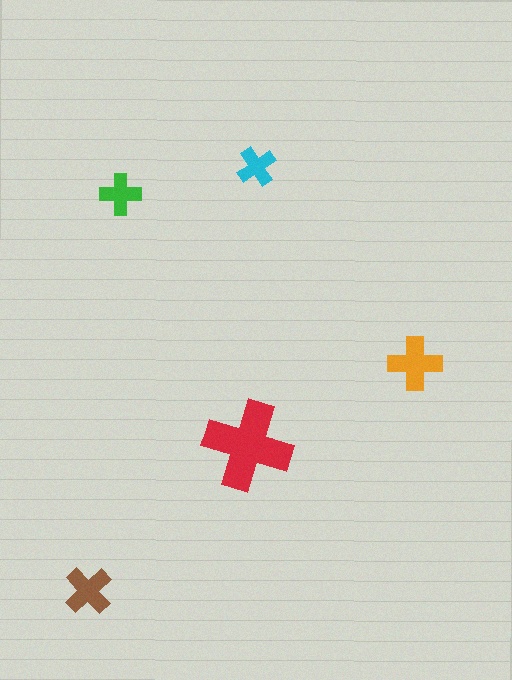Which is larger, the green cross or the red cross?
The red one.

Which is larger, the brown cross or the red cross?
The red one.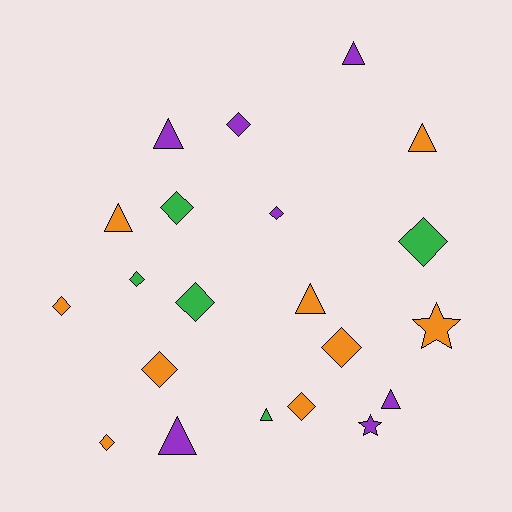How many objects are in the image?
There are 21 objects.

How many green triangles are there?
There is 1 green triangle.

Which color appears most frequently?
Orange, with 9 objects.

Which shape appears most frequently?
Diamond, with 11 objects.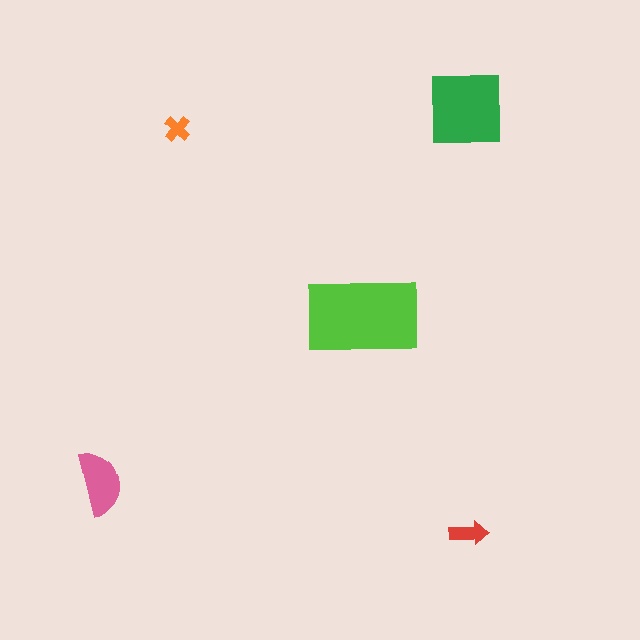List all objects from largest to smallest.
The lime rectangle, the green square, the pink semicircle, the red arrow, the orange cross.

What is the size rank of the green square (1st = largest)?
2nd.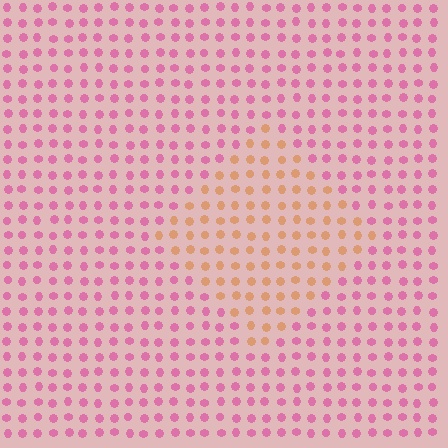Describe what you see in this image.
The image is filled with small pink elements in a uniform arrangement. A diamond-shaped region is visible where the elements are tinted to a slightly different hue, forming a subtle color boundary.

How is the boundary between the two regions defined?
The boundary is defined purely by a slight shift in hue (about 54 degrees). Spacing, size, and orientation are identical on both sides.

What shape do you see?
I see a diamond.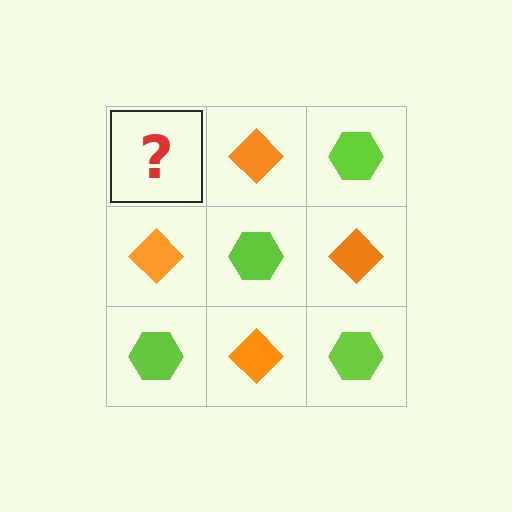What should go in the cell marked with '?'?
The missing cell should contain a lime hexagon.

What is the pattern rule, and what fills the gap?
The rule is that it alternates lime hexagon and orange diamond in a checkerboard pattern. The gap should be filled with a lime hexagon.